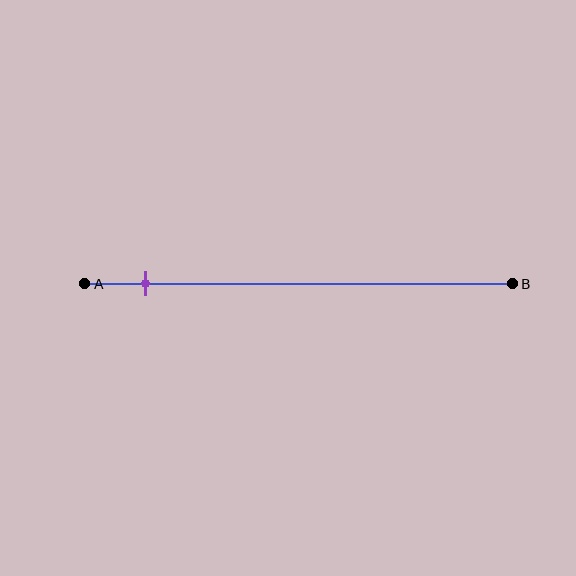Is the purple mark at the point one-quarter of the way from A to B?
No, the mark is at about 15% from A, not at the 25% one-quarter point.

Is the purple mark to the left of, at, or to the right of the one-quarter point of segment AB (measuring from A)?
The purple mark is to the left of the one-quarter point of segment AB.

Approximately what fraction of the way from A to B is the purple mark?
The purple mark is approximately 15% of the way from A to B.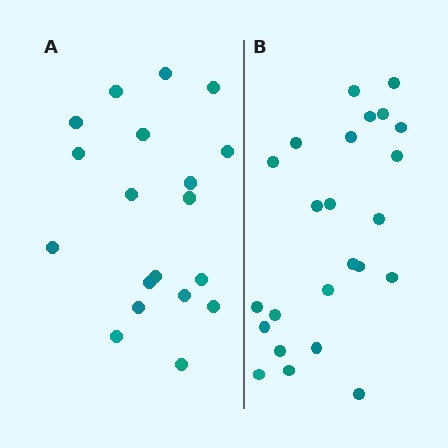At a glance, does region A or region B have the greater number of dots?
Region B (the right region) has more dots.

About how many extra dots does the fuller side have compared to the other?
Region B has about 5 more dots than region A.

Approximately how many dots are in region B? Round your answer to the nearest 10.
About 20 dots. (The exact count is 24, which rounds to 20.)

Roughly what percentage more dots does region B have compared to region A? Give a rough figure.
About 25% more.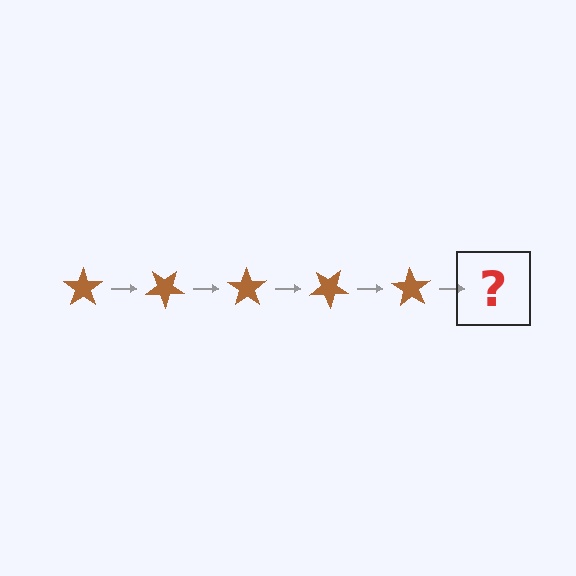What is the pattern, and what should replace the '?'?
The pattern is that the star rotates 35 degrees each step. The '?' should be a brown star rotated 175 degrees.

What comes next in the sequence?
The next element should be a brown star rotated 175 degrees.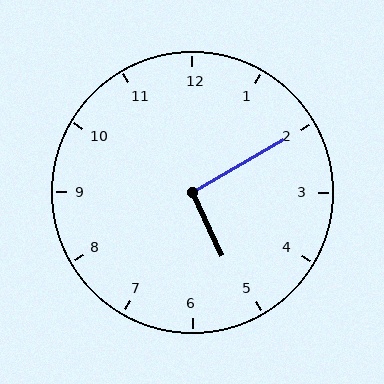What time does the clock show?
5:10.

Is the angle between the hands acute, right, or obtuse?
It is right.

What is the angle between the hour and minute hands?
Approximately 95 degrees.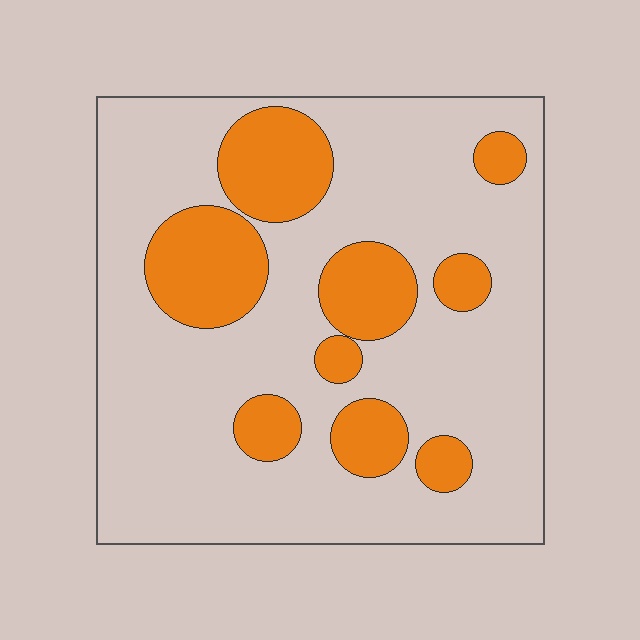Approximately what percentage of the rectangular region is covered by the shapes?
Approximately 25%.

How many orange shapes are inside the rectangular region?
9.